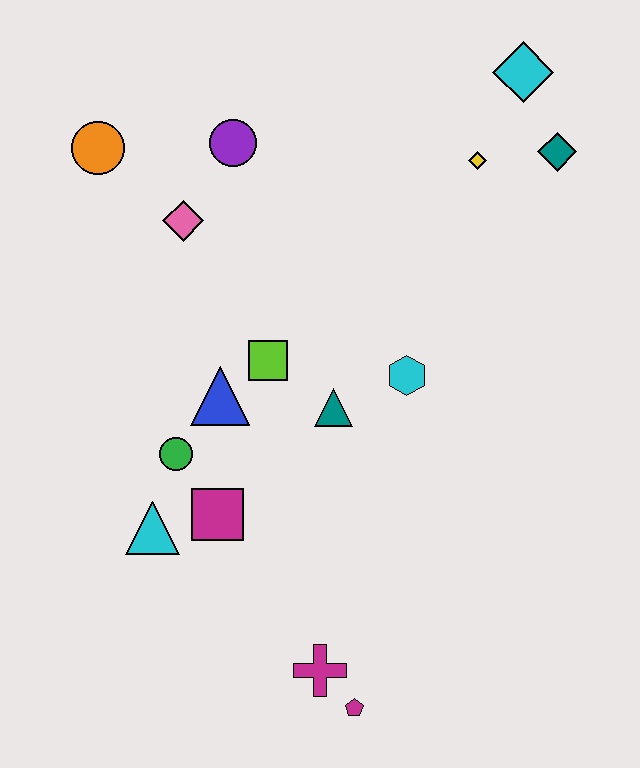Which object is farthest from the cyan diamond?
The magenta pentagon is farthest from the cyan diamond.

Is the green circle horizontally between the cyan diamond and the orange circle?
Yes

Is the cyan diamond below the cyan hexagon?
No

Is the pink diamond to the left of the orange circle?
No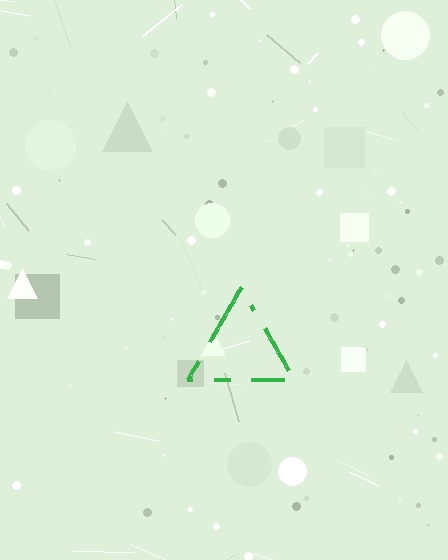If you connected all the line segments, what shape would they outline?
They would outline a triangle.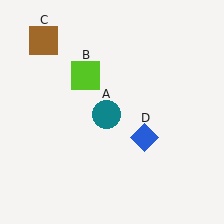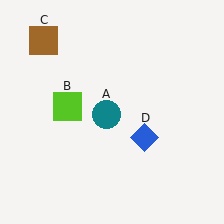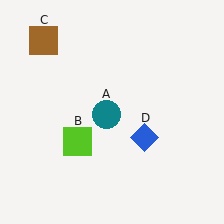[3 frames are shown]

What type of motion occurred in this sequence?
The lime square (object B) rotated counterclockwise around the center of the scene.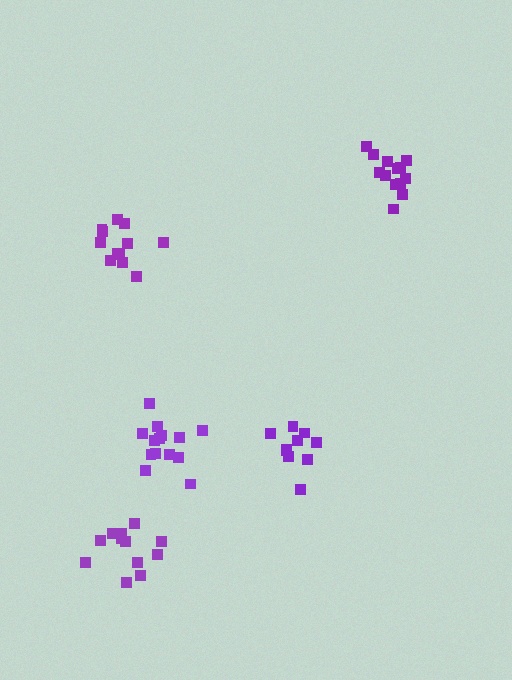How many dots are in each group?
Group 1: 12 dots, Group 2: 14 dots, Group 3: 10 dots, Group 4: 13 dots, Group 5: 12 dots (61 total).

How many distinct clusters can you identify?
There are 5 distinct clusters.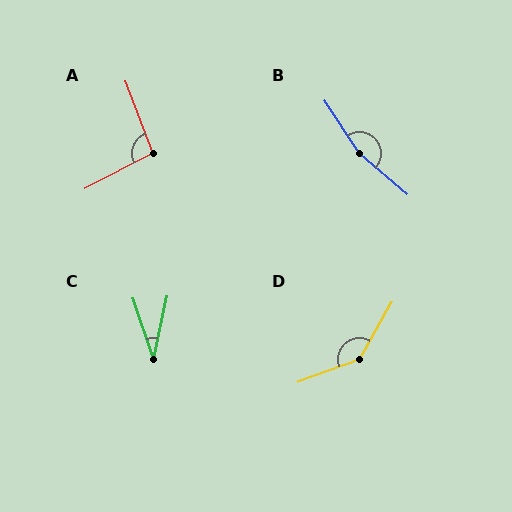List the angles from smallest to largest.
C (31°), A (97°), D (139°), B (164°).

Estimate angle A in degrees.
Approximately 97 degrees.